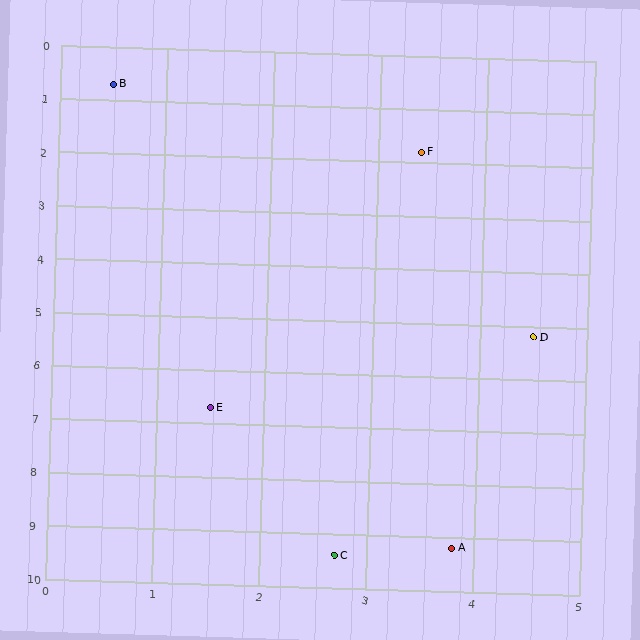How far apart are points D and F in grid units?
Points D and F are about 3.6 grid units apart.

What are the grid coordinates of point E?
Point E is at approximately (1.5, 6.7).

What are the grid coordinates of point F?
Point F is at approximately (3.4, 1.8).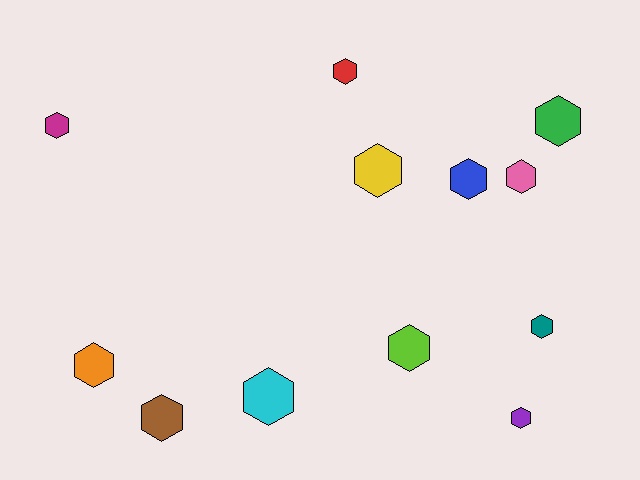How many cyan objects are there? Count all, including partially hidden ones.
There is 1 cyan object.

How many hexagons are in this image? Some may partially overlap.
There are 12 hexagons.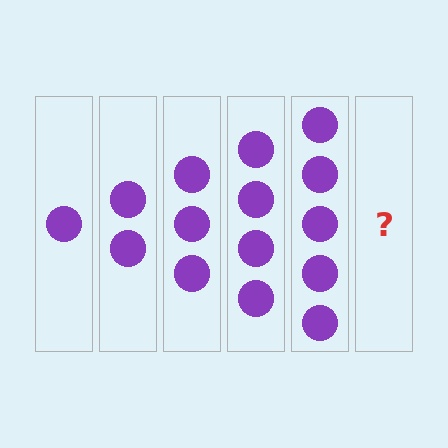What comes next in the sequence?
The next element should be 6 circles.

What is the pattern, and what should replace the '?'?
The pattern is that each step adds one more circle. The '?' should be 6 circles.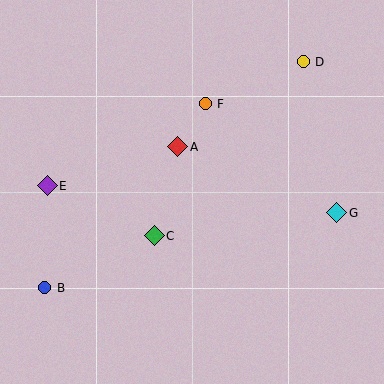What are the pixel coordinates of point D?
Point D is at (303, 62).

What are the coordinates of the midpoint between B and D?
The midpoint between B and D is at (174, 175).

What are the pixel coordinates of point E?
Point E is at (47, 186).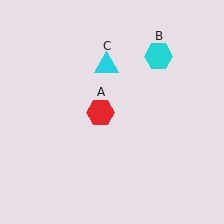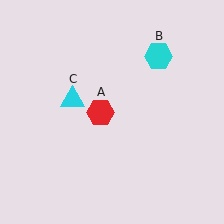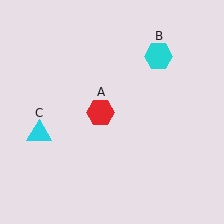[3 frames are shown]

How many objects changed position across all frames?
1 object changed position: cyan triangle (object C).